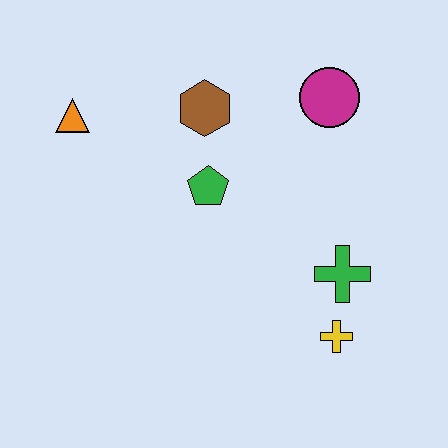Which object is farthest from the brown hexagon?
The yellow cross is farthest from the brown hexagon.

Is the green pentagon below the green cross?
No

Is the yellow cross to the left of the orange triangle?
No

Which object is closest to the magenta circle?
The brown hexagon is closest to the magenta circle.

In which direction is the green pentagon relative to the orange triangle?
The green pentagon is to the right of the orange triangle.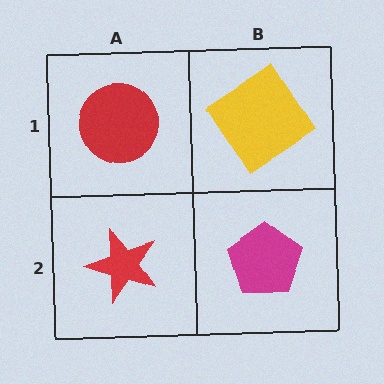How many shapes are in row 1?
2 shapes.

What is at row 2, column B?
A magenta pentagon.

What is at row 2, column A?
A red star.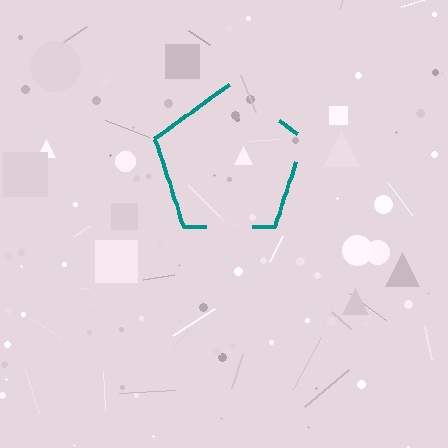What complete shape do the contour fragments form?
The contour fragments form a pentagon.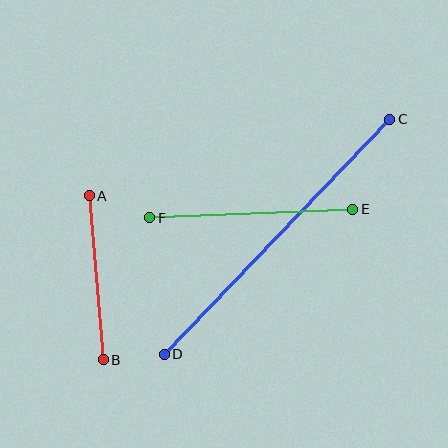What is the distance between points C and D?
The distance is approximately 325 pixels.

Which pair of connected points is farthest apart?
Points C and D are farthest apart.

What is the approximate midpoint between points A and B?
The midpoint is at approximately (96, 278) pixels.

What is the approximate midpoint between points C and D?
The midpoint is at approximately (277, 237) pixels.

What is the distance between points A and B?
The distance is approximately 165 pixels.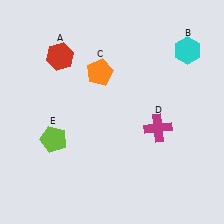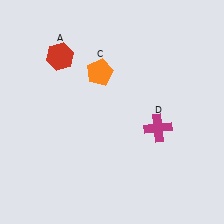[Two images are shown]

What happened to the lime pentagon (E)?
The lime pentagon (E) was removed in Image 2. It was in the bottom-left area of Image 1.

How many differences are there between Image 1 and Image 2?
There are 2 differences between the two images.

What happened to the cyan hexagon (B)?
The cyan hexagon (B) was removed in Image 2. It was in the top-right area of Image 1.